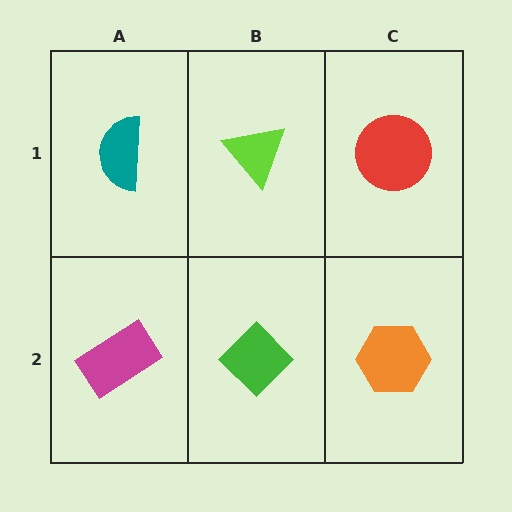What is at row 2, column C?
An orange hexagon.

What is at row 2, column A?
A magenta rectangle.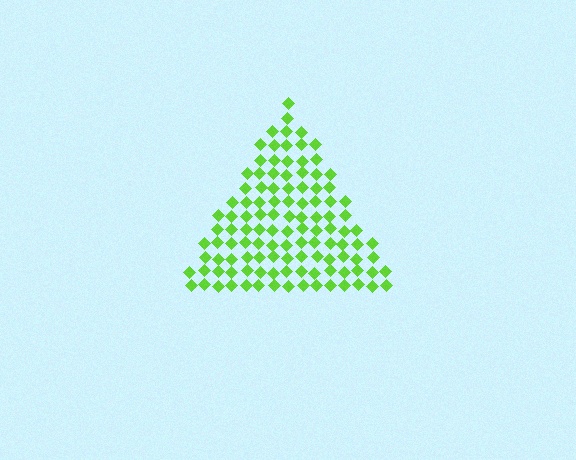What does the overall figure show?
The overall figure shows a triangle.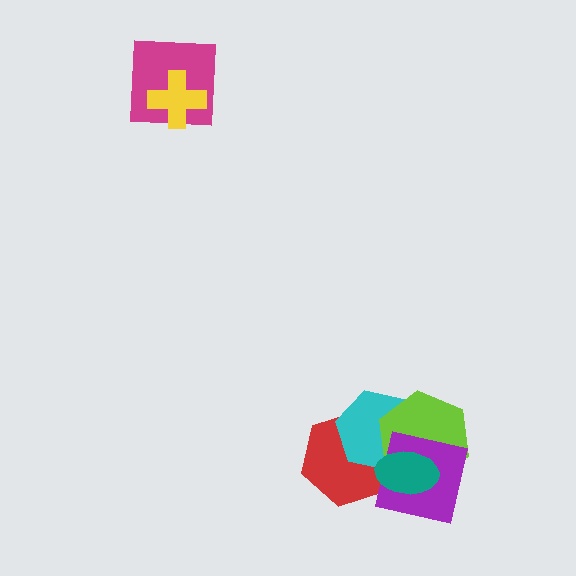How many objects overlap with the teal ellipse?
4 objects overlap with the teal ellipse.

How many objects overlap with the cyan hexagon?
4 objects overlap with the cyan hexagon.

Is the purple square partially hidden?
Yes, it is partially covered by another shape.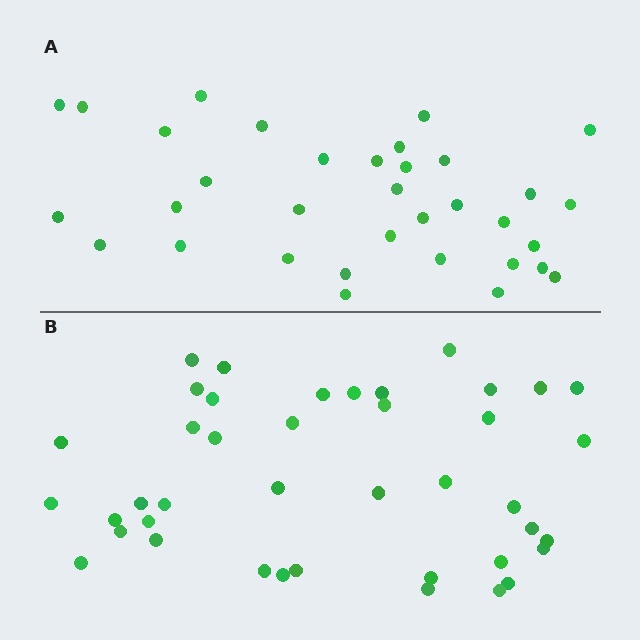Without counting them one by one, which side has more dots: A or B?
Region B (the bottom region) has more dots.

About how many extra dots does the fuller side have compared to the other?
Region B has roughly 8 or so more dots than region A.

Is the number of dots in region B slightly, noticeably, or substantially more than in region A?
Region B has only slightly more — the two regions are fairly close. The ratio is roughly 1.2 to 1.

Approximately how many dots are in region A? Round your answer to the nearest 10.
About 30 dots. (The exact count is 34, which rounds to 30.)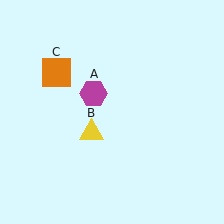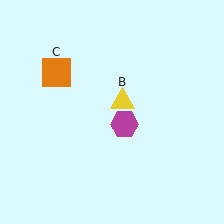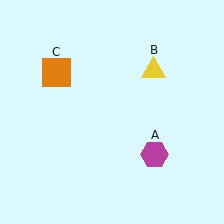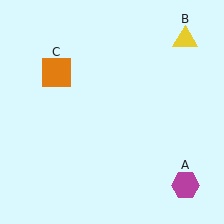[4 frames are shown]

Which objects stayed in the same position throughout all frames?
Orange square (object C) remained stationary.